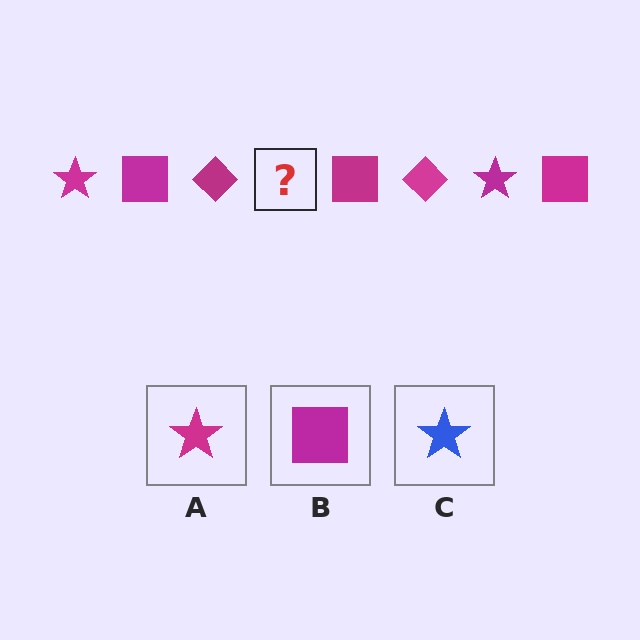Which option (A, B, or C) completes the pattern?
A.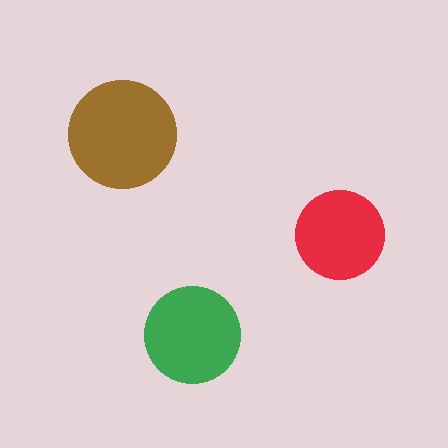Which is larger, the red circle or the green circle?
The green one.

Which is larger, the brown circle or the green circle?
The brown one.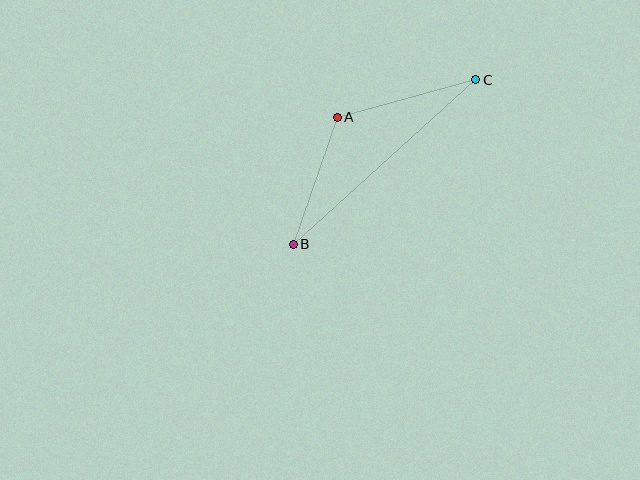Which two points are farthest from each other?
Points B and C are farthest from each other.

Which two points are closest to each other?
Points A and B are closest to each other.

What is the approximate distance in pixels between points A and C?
The distance between A and C is approximately 143 pixels.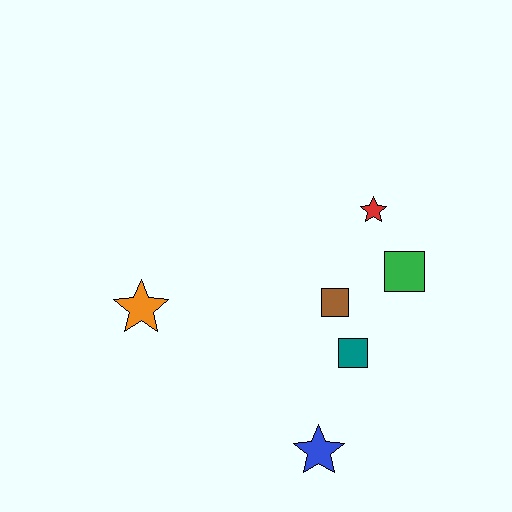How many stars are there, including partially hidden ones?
There are 3 stars.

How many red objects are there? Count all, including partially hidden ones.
There is 1 red object.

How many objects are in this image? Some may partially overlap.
There are 6 objects.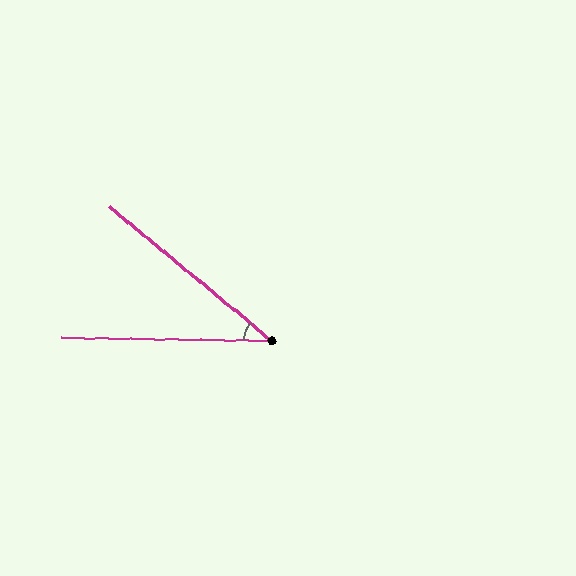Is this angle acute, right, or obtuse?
It is acute.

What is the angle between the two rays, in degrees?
Approximately 39 degrees.